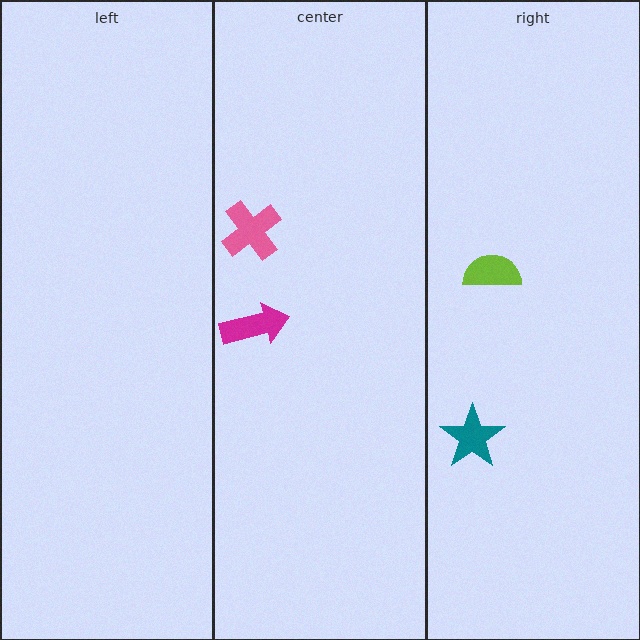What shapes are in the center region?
The pink cross, the magenta arrow.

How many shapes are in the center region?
2.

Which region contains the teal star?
The right region.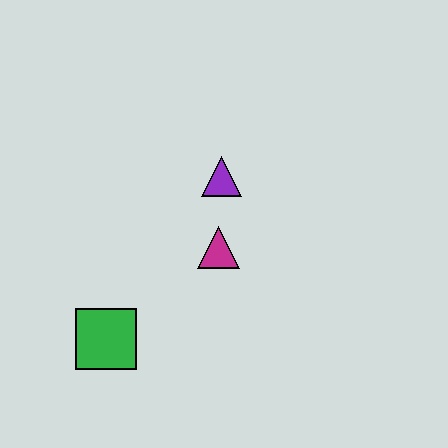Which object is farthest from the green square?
The purple triangle is farthest from the green square.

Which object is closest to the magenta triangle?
The purple triangle is closest to the magenta triangle.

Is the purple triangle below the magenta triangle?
No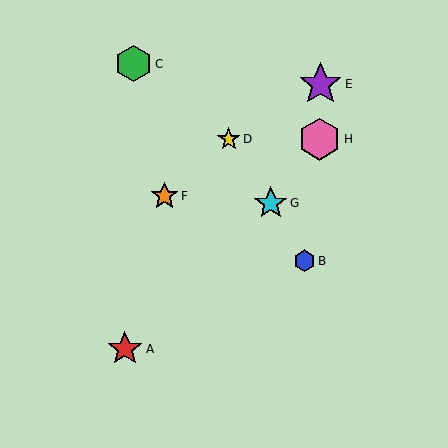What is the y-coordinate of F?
Object F is at y≈196.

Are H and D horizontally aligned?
Yes, both are at y≈139.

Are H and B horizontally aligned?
No, H is at y≈139 and B is at y≈261.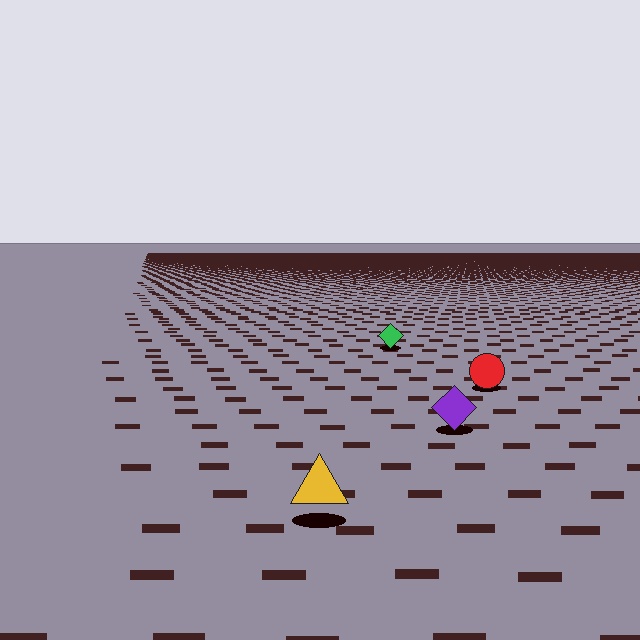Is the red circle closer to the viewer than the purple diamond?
No. The purple diamond is closer — you can tell from the texture gradient: the ground texture is coarser near it.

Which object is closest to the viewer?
The yellow triangle is closest. The texture marks near it are larger and more spread out.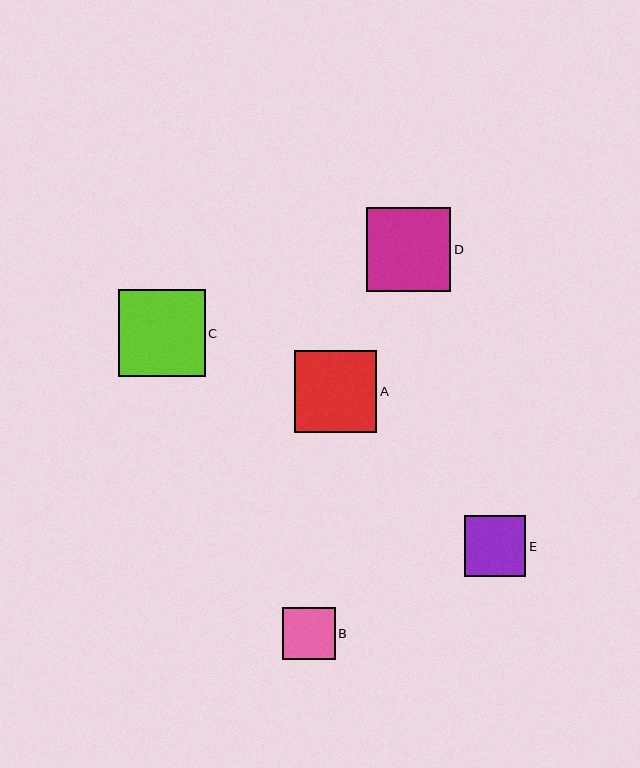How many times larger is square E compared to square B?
Square E is approximately 1.2 times the size of square B.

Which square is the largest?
Square C is the largest with a size of approximately 87 pixels.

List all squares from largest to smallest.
From largest to smallest: C, D, A, E, B.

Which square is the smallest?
Square B is the smallest with a size of approximately 53 pixels.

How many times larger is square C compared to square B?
Square C is approximately 1.6 times the size of square B.